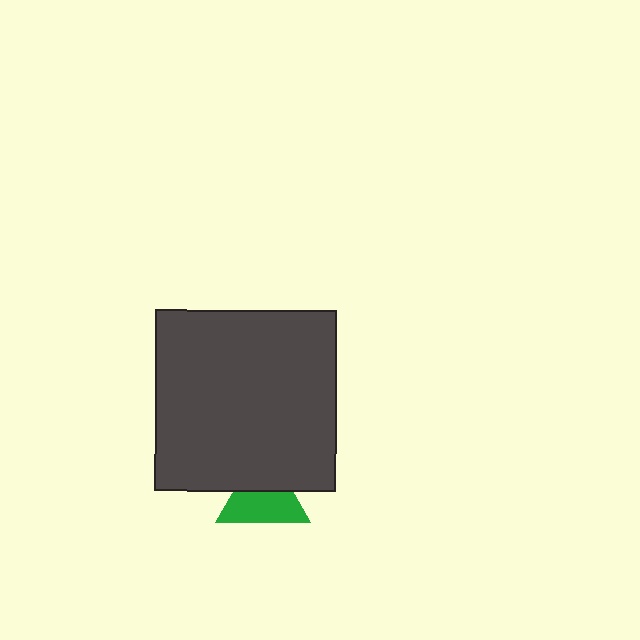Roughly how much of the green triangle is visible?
About half of it is visible (roughly 62%).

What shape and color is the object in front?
The object in front is a dark gray square.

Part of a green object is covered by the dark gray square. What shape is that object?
It is a triangle.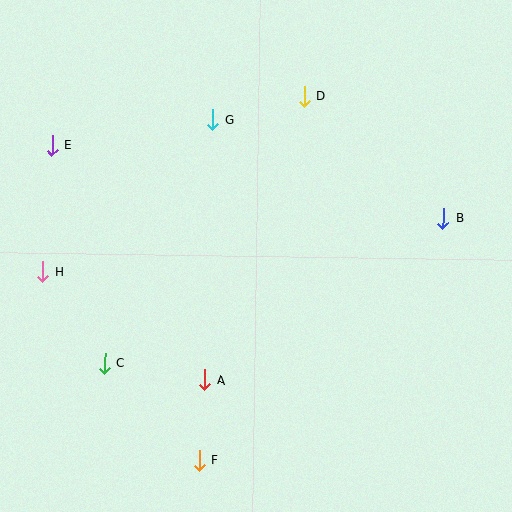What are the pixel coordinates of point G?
Point G is at (213, 119).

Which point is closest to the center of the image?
Point A at (205, 380) is closest to the center.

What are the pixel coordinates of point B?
Point B is at (443, 218).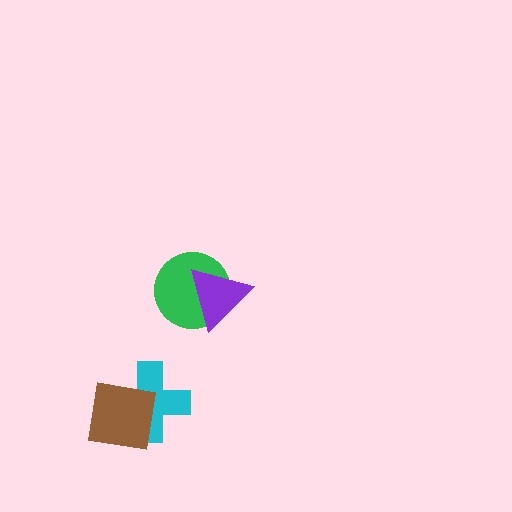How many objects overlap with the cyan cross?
1 object overlaps with the cyan cross.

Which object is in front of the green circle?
The purple triangle is in front of the green circle.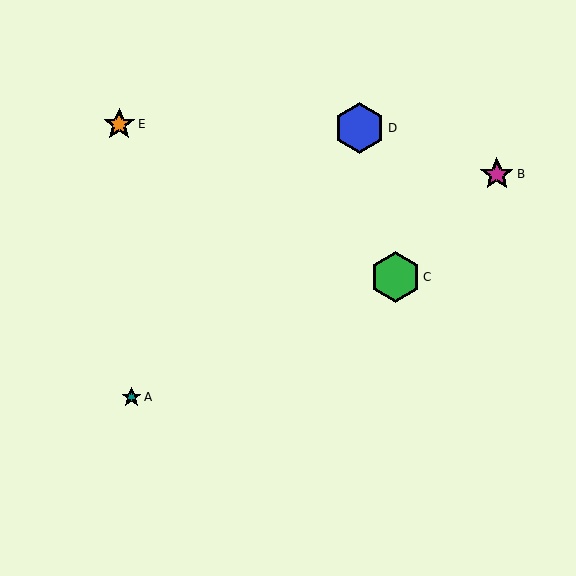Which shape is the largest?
The blue hexagon (labeled D) is the largest.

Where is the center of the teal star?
The center of the teal star is at (131, 397).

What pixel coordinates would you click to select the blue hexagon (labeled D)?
Click at (359, 128) to select the blue hexagon D.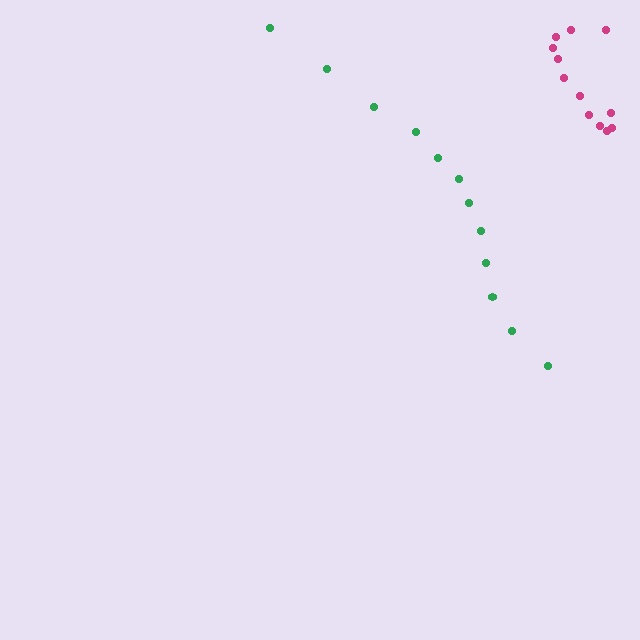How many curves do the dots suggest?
There are 2 distinct paths.